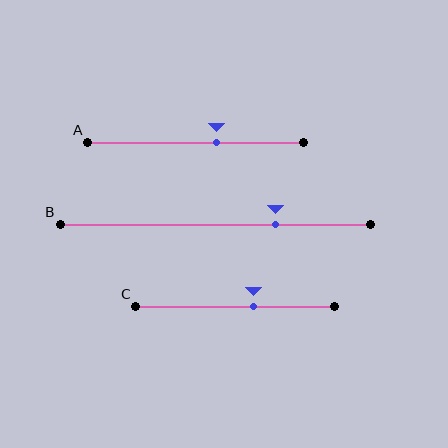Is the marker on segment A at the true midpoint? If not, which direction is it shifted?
No, the marker on segment A is shifted to the right by about 10% of the segment length.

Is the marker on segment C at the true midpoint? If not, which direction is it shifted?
No, the marker on segment C is shifted to the right by about 9% of the segment length.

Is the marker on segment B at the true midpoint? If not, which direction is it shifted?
No, the marker on segment B is shifted to the right by about 19% of the segment length.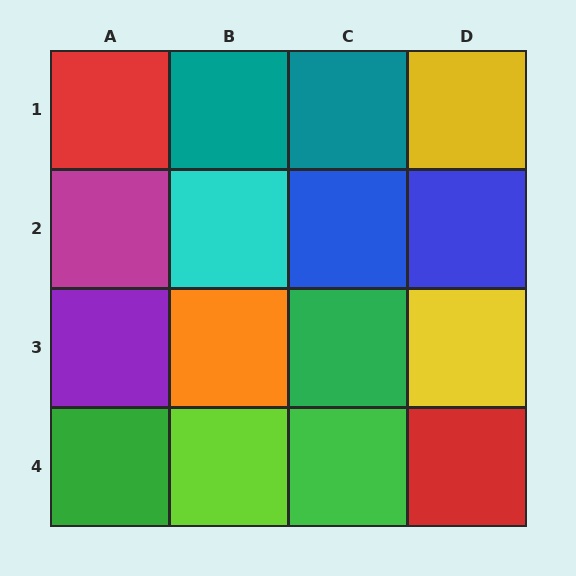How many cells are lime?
1 cell is lime.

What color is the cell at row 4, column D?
Red.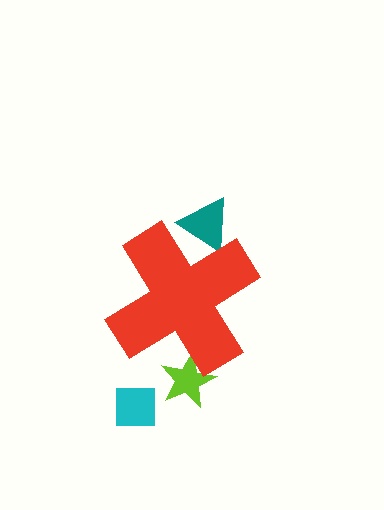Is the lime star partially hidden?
Yes, the lime star is partially hidden behind the red cross.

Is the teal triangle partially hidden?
Yes, the teal triangle is partially hidden behind the red cross.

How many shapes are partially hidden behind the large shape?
2 shapes are partially hidden.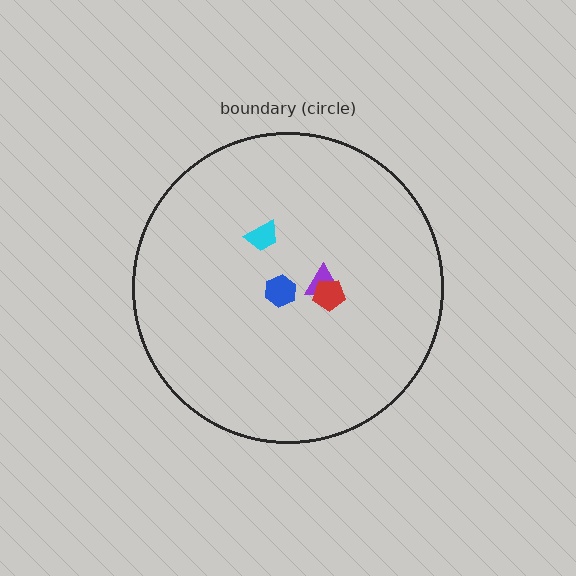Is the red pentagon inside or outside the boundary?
Inside.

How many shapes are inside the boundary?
4 inside, 0 outside.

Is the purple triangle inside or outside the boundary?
Inside.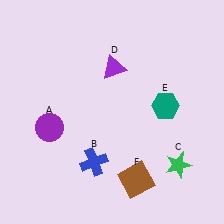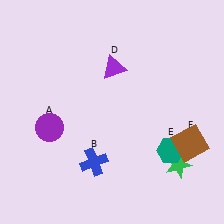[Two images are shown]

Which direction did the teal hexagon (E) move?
The teal hexagon (E) moved down.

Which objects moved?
The objects that moved are: the teal hexagon (E), the brown square (F).